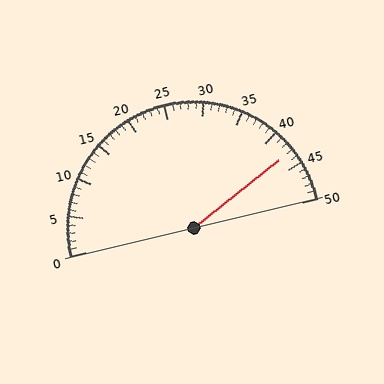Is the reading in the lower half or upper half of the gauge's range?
The reading is in the upper half of the range (0 to 50).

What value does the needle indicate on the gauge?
The needle indicates approximately 43.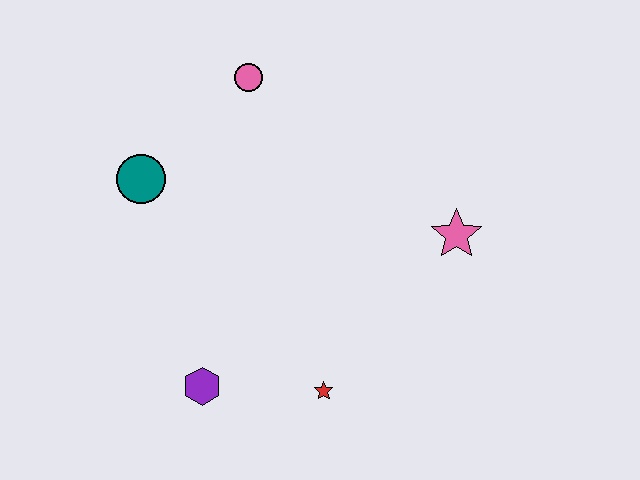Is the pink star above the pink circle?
No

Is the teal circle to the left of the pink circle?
Yes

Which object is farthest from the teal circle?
The pink star is farthest from the teal circle.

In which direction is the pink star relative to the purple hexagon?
The pink star is to the right of the purple hexagon.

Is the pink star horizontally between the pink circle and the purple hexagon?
No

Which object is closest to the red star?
The purple hexagon is closest to the red star.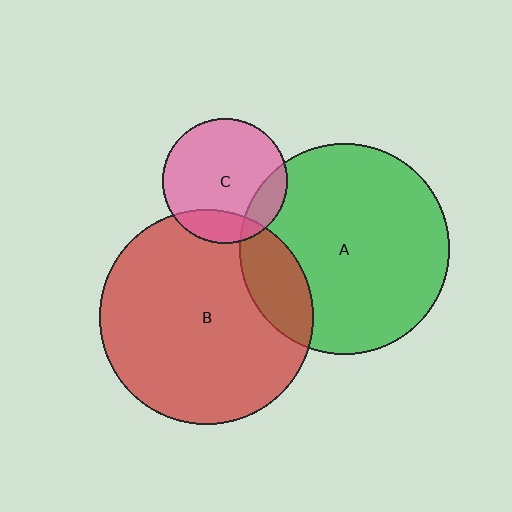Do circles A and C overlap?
Yes.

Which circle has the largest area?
Circle B (red).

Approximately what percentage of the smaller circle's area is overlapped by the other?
Approximately 15%.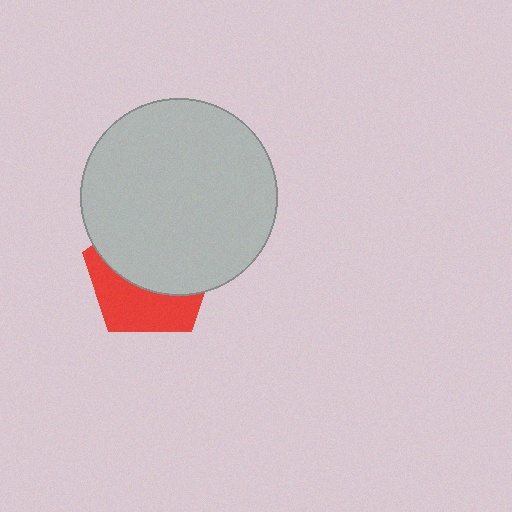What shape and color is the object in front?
The object in front is a light gray circle.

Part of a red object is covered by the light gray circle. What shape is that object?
It is a pentagon.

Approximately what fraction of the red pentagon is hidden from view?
Roughly 59% of the red pentagon is hidden behind the light gray circle.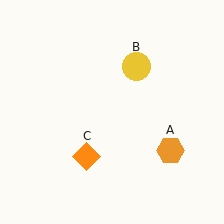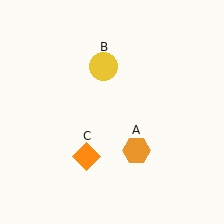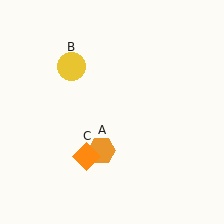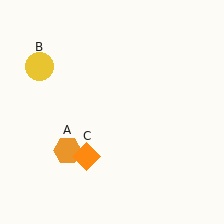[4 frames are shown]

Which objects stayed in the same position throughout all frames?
Orange diamond (object C) remained stationary.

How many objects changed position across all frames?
2 objects changed position: orange hexagon (object A), yellow circle (object B).